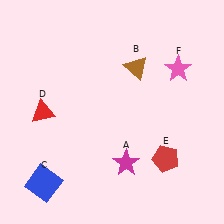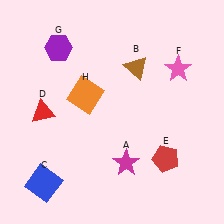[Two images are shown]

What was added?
A purple hexagon (G), an orange square (H) were added in Image 2.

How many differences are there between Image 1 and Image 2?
There are 2 differences between the two images.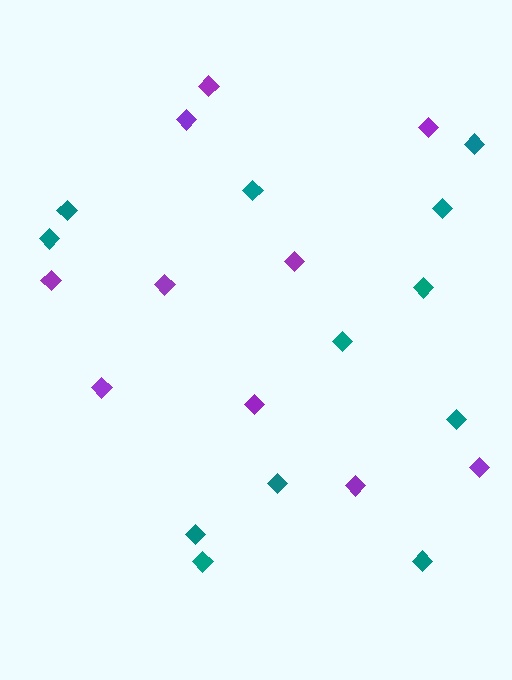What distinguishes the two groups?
There are 2 groups: one group of teal diamonds (12) and one group of purple diamonds (10).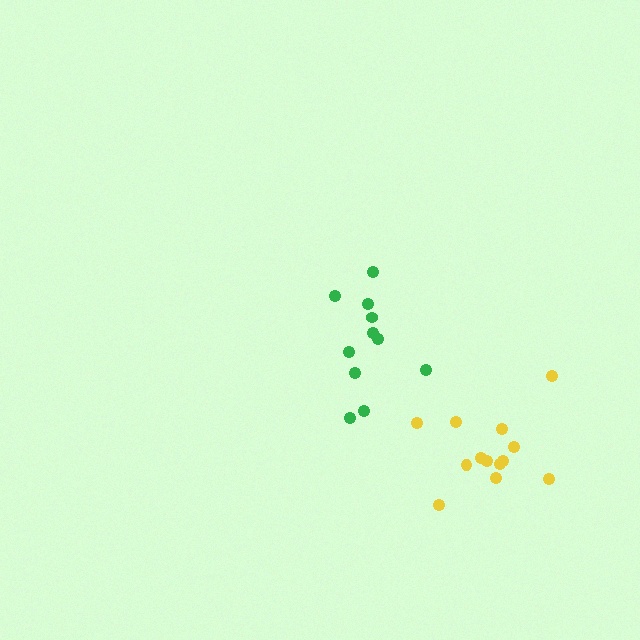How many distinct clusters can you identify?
There are 2 distinct clusters.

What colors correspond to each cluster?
The clusters are colored: yellow, green.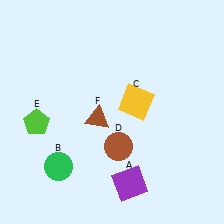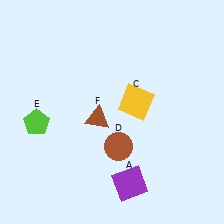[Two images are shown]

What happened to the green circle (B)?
The green circle (B) was removed in Image 2. It was in the bottom-left area of Image 1.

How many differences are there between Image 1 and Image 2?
There is 1 difference between the two images.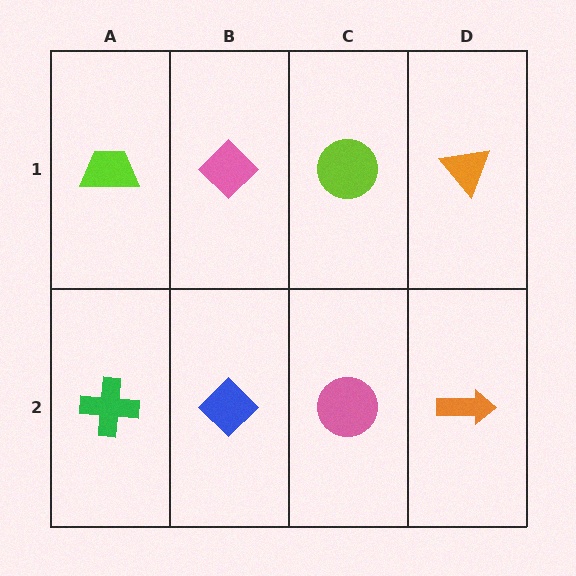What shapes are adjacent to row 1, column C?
A pink circle (row 2, column C), a pink diamond (row 1, column B), an orange triangle (row 1, column D).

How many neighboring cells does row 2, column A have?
2.